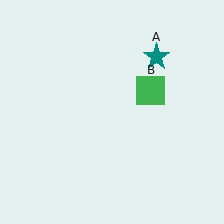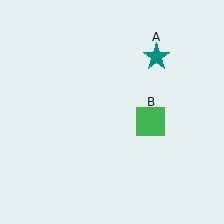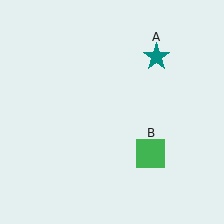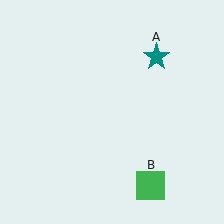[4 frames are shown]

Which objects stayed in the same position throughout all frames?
Teal star (object A) remained stationary.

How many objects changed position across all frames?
1 object changed position: green square (object B).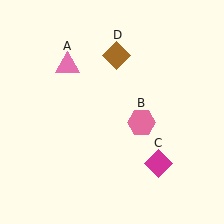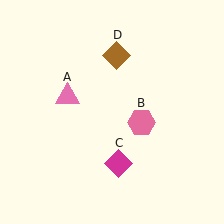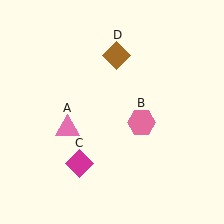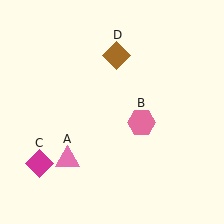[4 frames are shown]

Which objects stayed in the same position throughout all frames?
Pink hexagon (object B) and brown diamond (object D) remained stationary.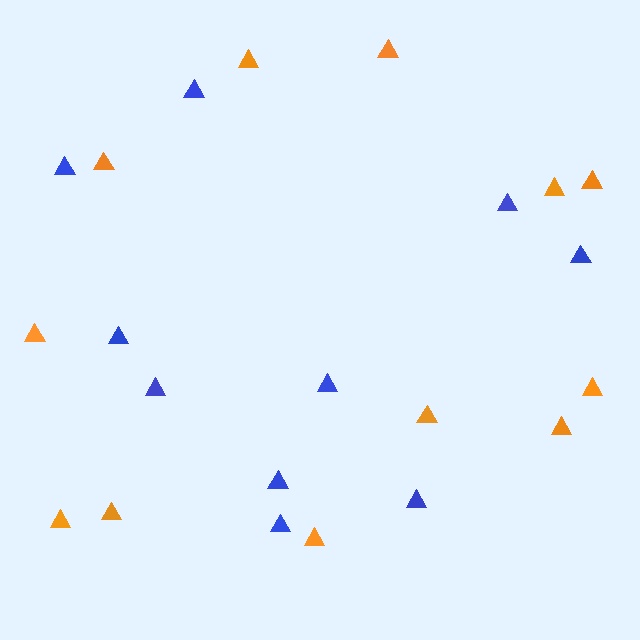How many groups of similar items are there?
There are 2 groups: one group of blue triangles (10) and one group of orange triangles (12).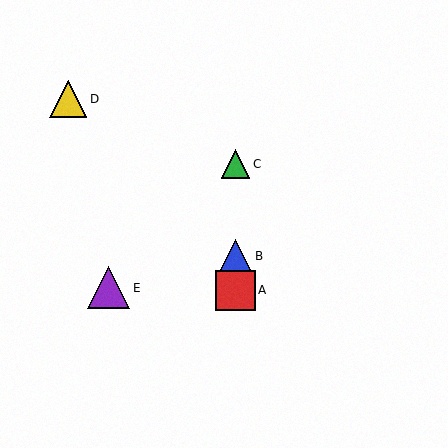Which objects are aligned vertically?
Objects A, B, C are aligned vertically.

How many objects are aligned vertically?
3 objects (A, B, C) are aligned vertically.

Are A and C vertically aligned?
Yes, both are at x≈235.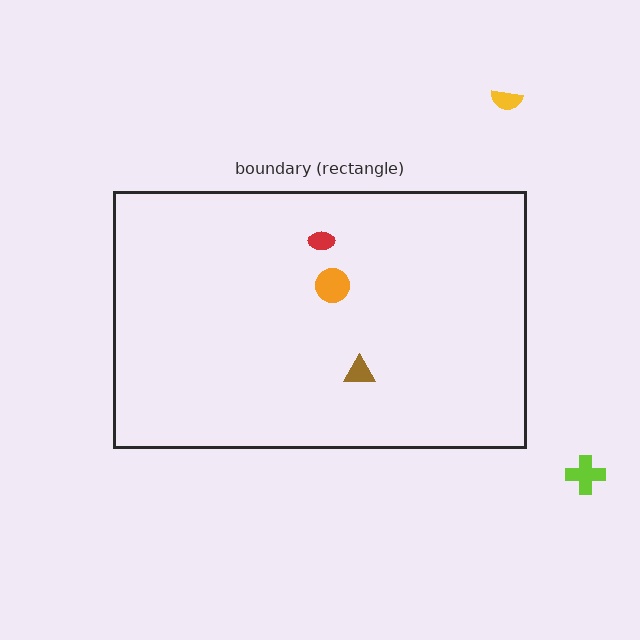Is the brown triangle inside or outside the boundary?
Inside.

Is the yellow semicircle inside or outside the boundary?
Outside.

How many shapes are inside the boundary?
3 inside, 2 outside.